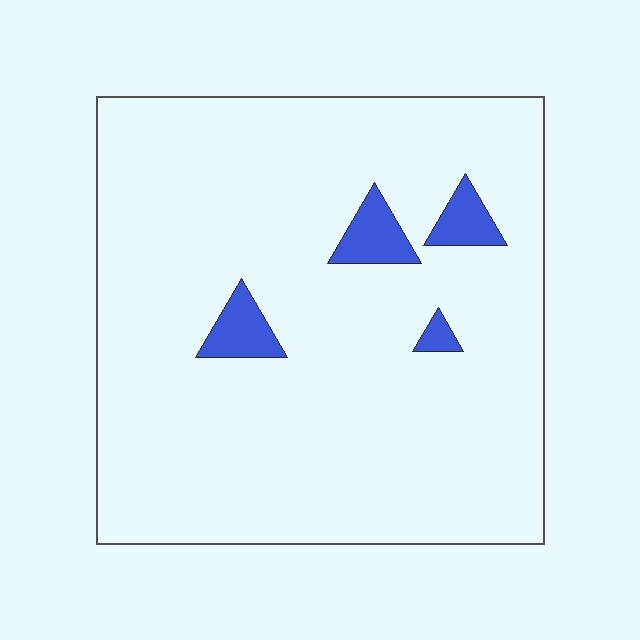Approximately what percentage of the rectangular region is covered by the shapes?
Approximately 5%.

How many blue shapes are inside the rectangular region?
4.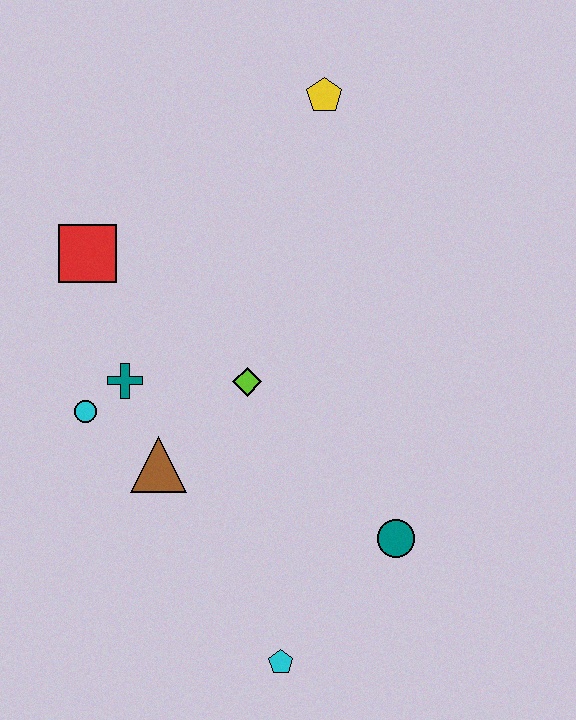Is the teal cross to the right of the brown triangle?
No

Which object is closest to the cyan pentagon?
The teal circle is closest to the cyan pentagon.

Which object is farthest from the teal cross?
The yellow pentagon is farthest from the teal cross.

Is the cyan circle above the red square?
No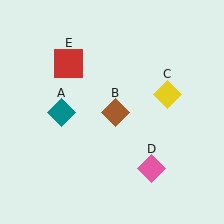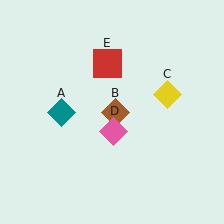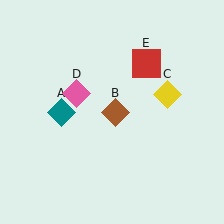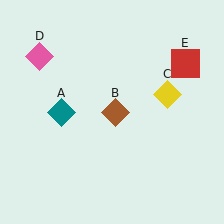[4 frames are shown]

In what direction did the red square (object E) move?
The red square (object E) moved right.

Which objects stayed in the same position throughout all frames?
Teal diamond (object A) and brown diamond (object B) and yellow diamond (object C) remained stationary.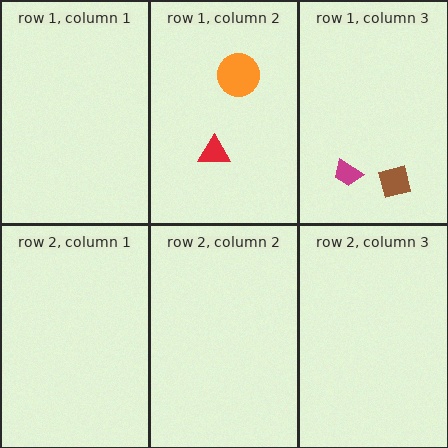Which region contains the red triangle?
The row 1, column 2 region.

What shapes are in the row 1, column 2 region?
The red triangle, the orange circle.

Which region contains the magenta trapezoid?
The row 1, column 3 region.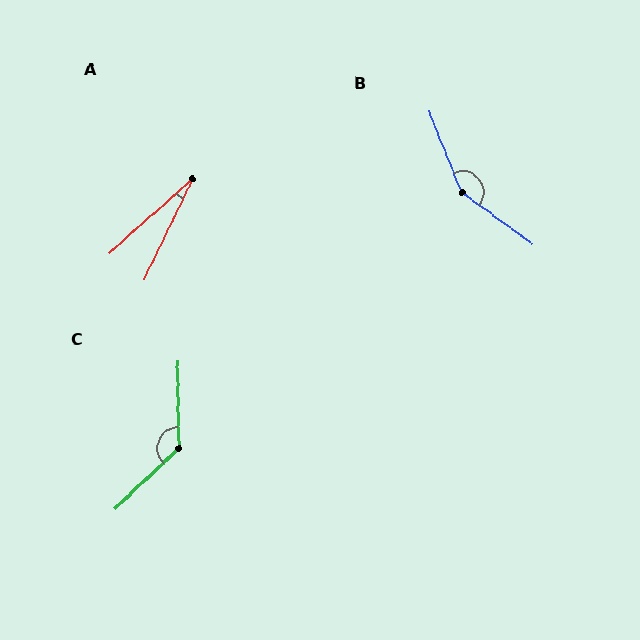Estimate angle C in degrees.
Approximately 133 degrees.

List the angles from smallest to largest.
A (22°), C (133°), B (148°).